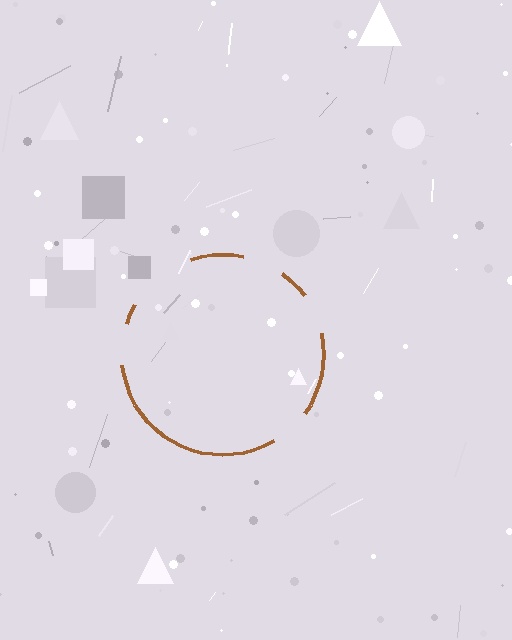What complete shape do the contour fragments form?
The contour fragments form a circle.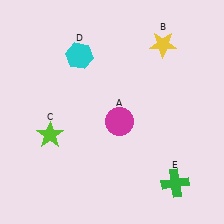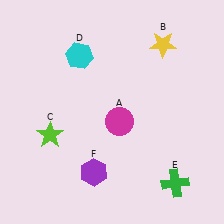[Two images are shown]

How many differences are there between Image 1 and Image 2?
There is 1 difference between the two images.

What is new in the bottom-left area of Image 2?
A purple hexagon (F) was added in the bottom-left area of Image 2.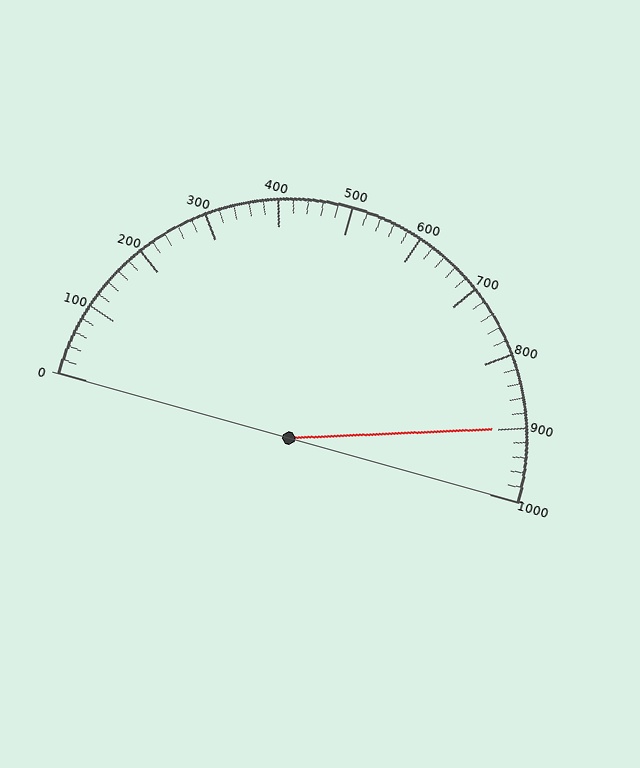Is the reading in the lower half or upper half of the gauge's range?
The reading is in the upper half of the range (0 to 1000).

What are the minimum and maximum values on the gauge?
The gauge ranges from 0 to 1000.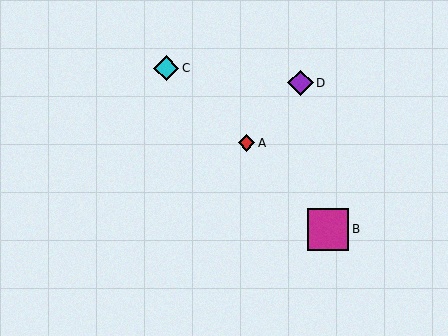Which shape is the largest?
The magenta square (labeled B) is the largest.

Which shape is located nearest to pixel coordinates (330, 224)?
The magenta square (labeled B) at (328, 229) is nearest to that location.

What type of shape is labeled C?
Shape C is a cyan diamond.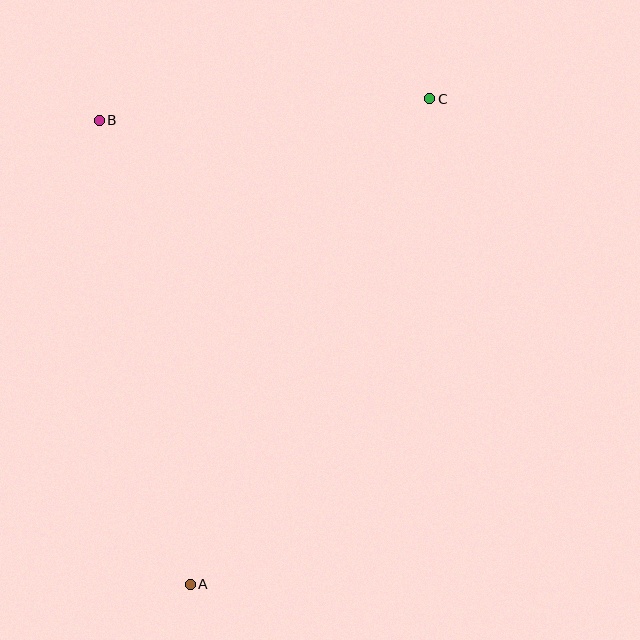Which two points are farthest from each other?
Points A and C are farthest from each other.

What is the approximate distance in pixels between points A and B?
The distance between A and B is approximately 473 pixels.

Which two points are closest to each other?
Points B and C are closest to each other.